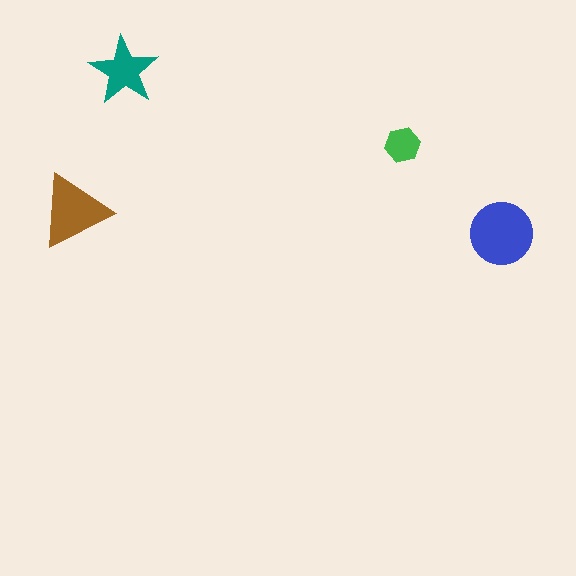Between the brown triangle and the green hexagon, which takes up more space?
The brown triangle.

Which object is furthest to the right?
The blue circle is rightmost.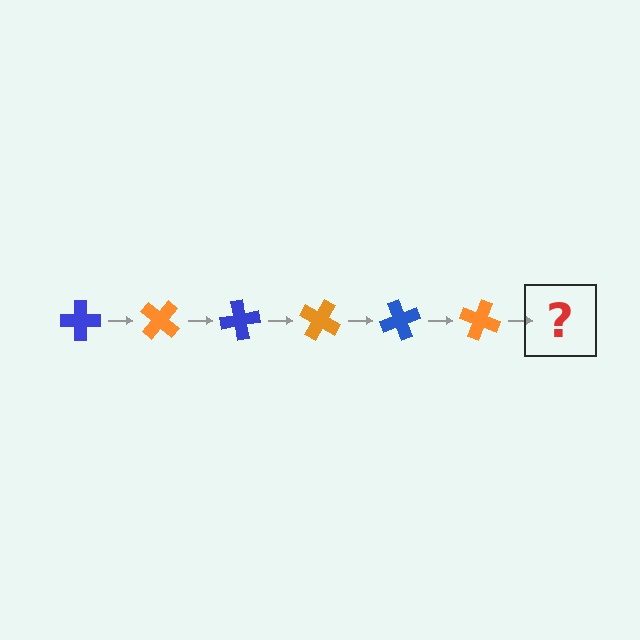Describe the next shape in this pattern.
It should be a blue cross, rotated 240 degrees from the start.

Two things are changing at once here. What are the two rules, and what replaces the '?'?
The two rules are that it rotates 40 degrees each step and the color cycles through blue and orange. The '?' should be a blue cross, rotated 240 degrees from the start.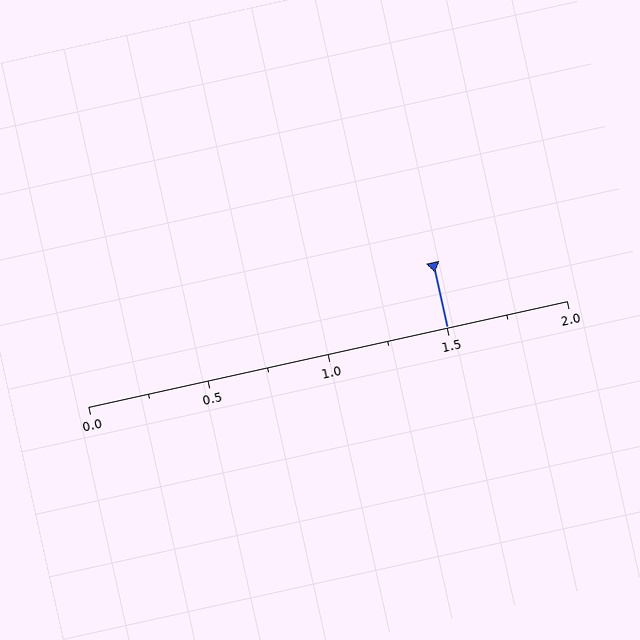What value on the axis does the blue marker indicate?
The marker indicates approximately 1.5.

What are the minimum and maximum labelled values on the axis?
The axis runs from 0.0 to 2.0.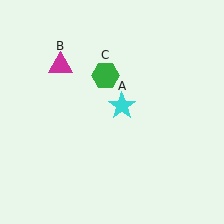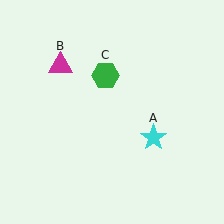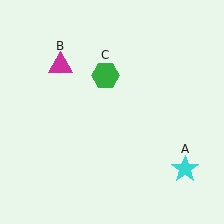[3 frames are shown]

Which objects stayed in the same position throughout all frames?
Magenta triangle (object B) and green hexagon (object C) remained stationary.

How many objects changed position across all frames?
1 object changed position: cyan star (object A).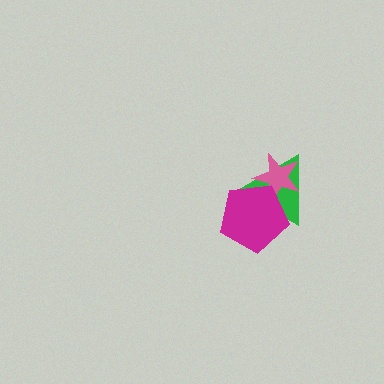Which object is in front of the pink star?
The magenta pentagon is in front of the pink star.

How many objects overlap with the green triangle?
2 objects overlap with the green triangle.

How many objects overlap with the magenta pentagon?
2 objects overlap with the magenta pentagon.